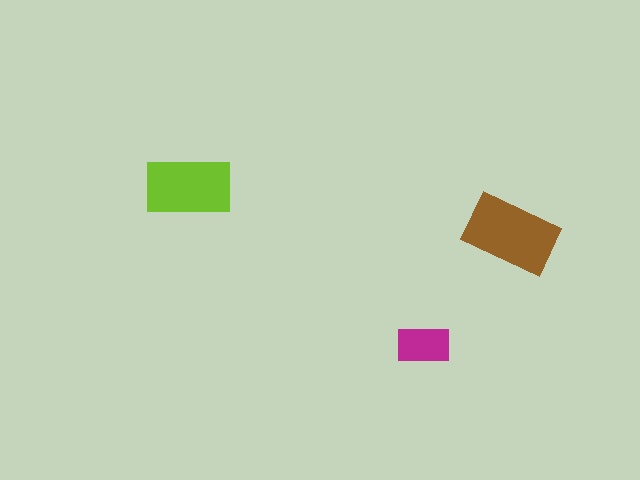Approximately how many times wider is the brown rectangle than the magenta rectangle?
About 1.5 times wider.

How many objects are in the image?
There are 3 objects in the image.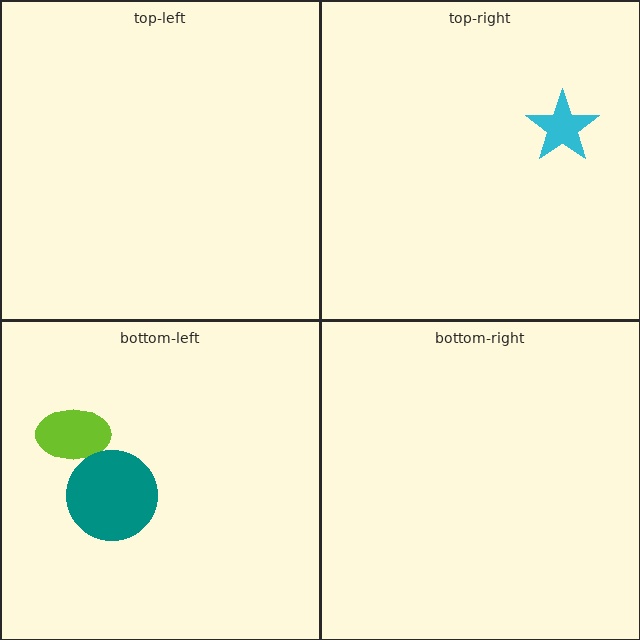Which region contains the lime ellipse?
The bottom-left region.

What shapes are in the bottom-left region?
The lime ellipse, the teal circle.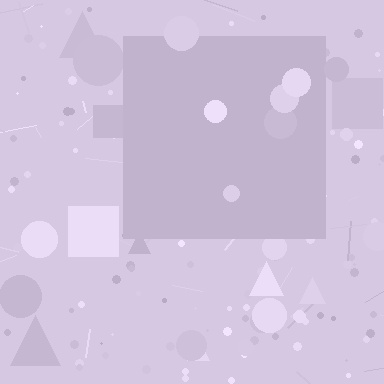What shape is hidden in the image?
A square is hidden in the image.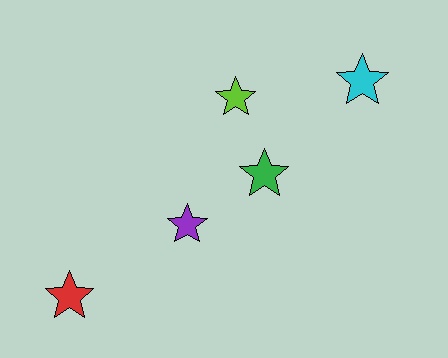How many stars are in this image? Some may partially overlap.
There are 5 stars.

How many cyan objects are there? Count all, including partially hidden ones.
There is 1 cyan object.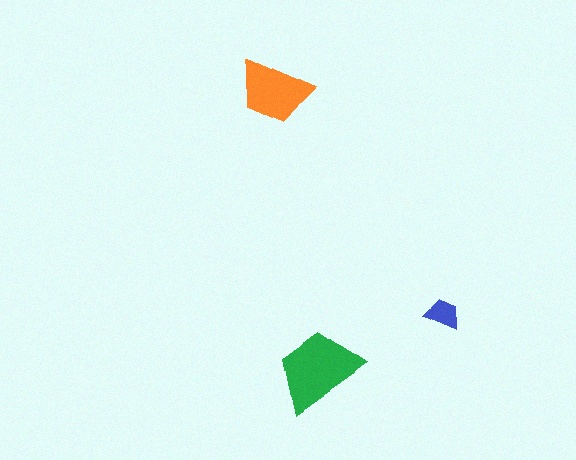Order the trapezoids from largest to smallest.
the green one, the orange one, the blue one.